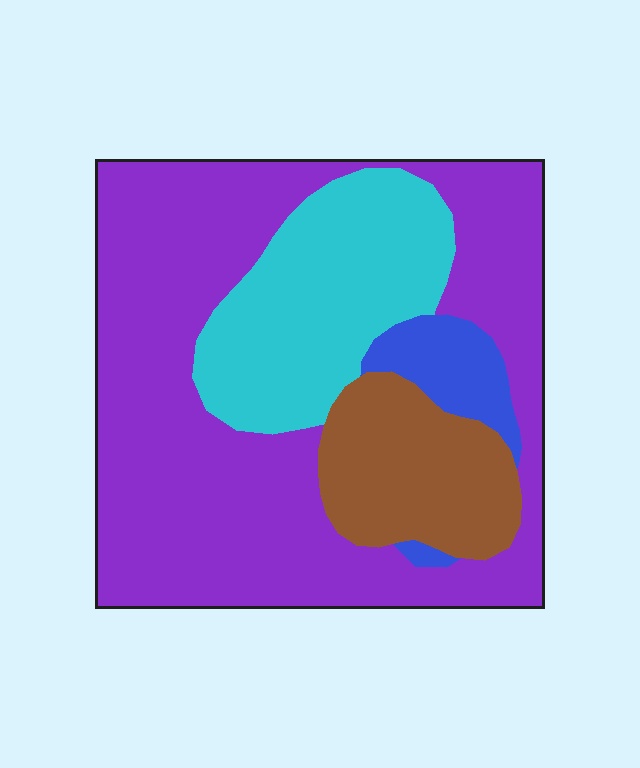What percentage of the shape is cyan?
Cyan covers about 20% of the shape.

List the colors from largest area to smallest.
From largest to smallest: purple, cyan, brown, blue.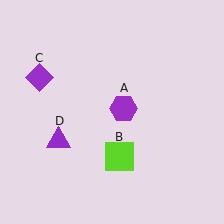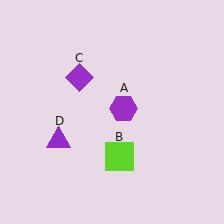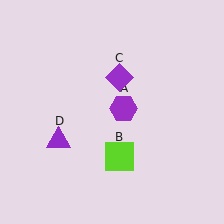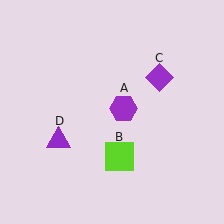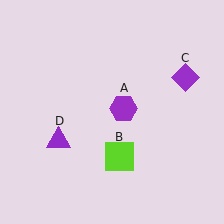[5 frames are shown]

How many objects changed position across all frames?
1 object changed position: purple diamond (object C).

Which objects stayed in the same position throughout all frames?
Purple hexagon (object A) and lime square (object B) and purple triangle (object D) remained stationary.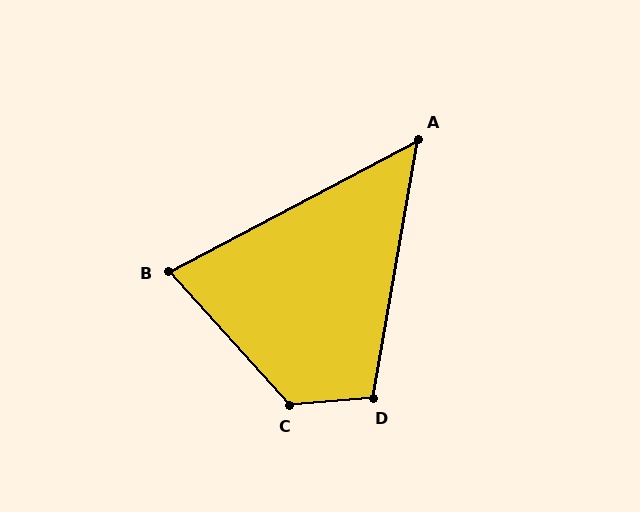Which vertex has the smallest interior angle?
A, at approximately 52 degrees.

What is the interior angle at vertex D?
Approximately 104 degrees (obtuse).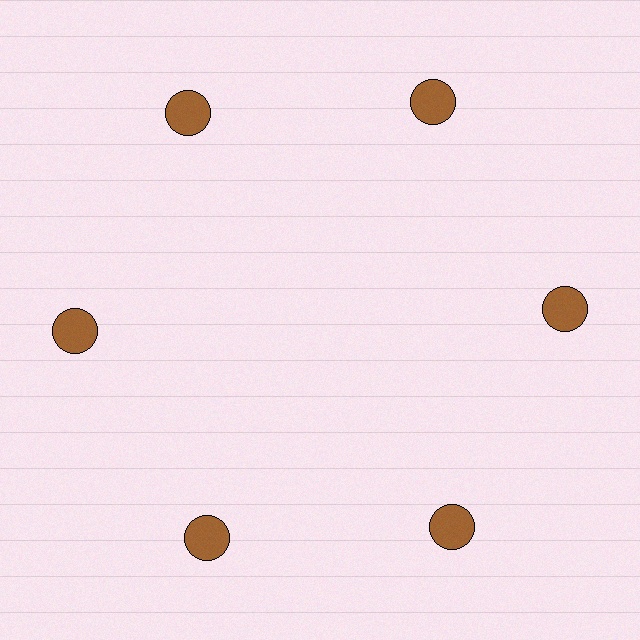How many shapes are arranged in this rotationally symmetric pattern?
There are 6 shapes, arranged in 6 groups of 1.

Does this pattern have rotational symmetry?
Yes, this pattern has 6-fold rotational symmetry. It looks the same after rotating 60 degrees around the center.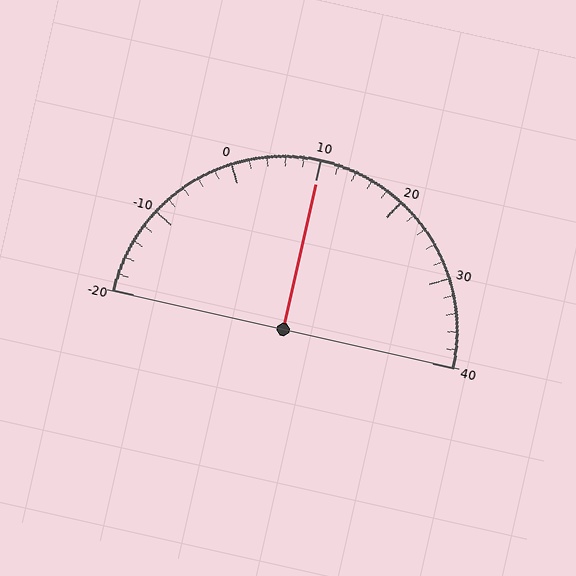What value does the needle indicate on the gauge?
The needle indicates approximately 10.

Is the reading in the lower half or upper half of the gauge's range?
The reading is in the upper half of the range (-20 to 40).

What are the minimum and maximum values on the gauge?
The gauge ranges from -20 to 40.